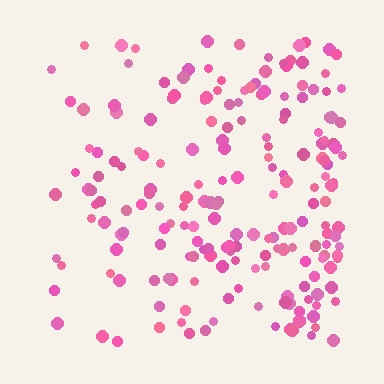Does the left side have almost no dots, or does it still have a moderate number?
Still a moderate number, just noticeably fewer than the right.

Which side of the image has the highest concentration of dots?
The right.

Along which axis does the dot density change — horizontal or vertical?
Horizontal.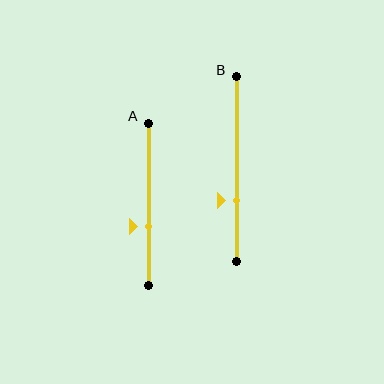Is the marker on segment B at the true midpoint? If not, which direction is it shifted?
No, the marker on segment B is shifted downward by about 17% of the segment length.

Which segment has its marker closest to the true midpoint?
Segment A has its marker closest to the true midpoint.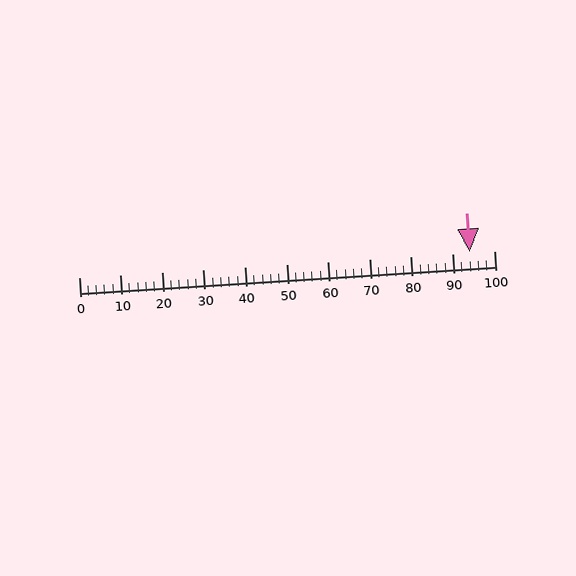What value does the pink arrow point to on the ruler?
The pink arrow points to approximately 94.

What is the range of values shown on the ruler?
The ruler shows values from 0 to 100.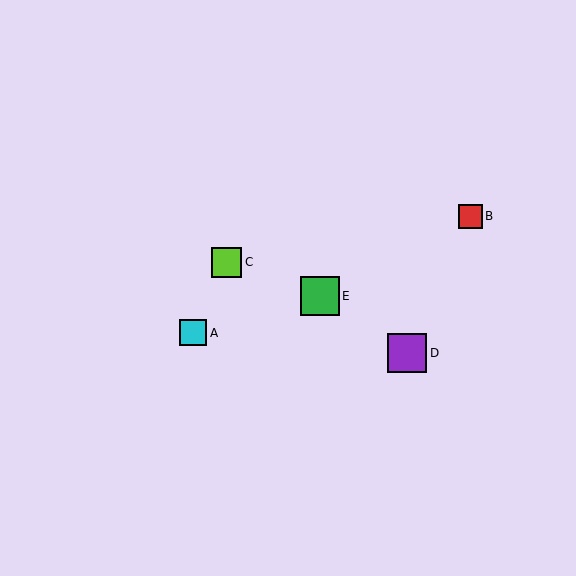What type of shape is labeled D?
Shape D is a purple square.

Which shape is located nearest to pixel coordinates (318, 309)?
The green square (labeled E) at (320, 296) is nearest to that location.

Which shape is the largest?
The purple square (labeled D) is the largest.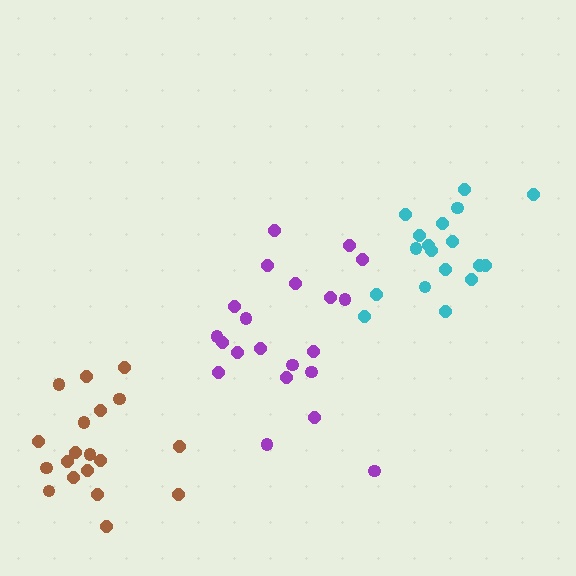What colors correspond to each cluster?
The clusters are colored: purple, brown, cyan.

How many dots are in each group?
Group 1: 21 dots, Group 2: 19 dots, Group 3: 18 dots (58 total).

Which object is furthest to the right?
The cyan cluster is rightmost.